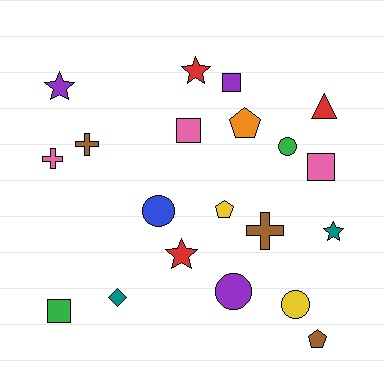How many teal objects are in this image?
There are 2 teal objects.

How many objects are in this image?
There are 20 objects.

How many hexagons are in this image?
There are no hexagons.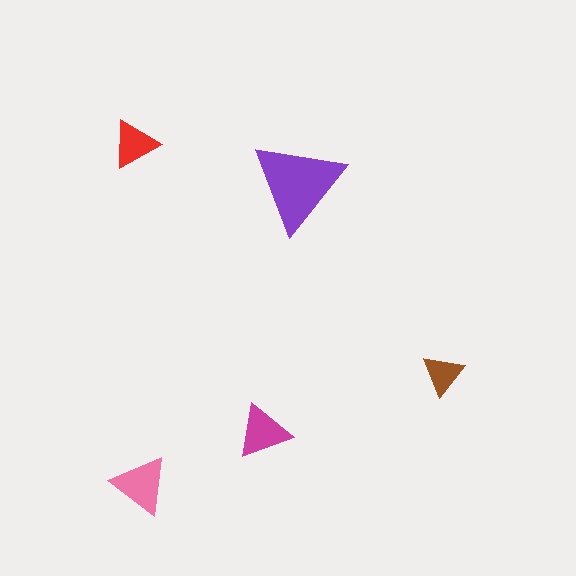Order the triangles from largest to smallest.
the purple one, the pink one, the magenta one, the red one, the brown one.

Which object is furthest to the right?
The brown triangle is rightmost.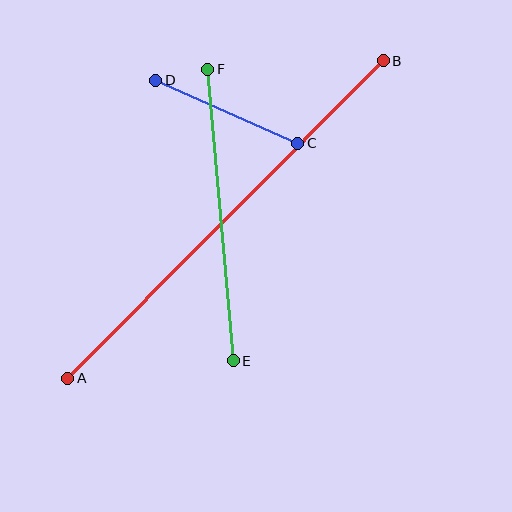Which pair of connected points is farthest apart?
Points A and B are farthest apart.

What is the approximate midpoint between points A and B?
The midpoint is at approximately (225, 220) pixels.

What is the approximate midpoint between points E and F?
The midpoint is at approximately (220, 215) pixels.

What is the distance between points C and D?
The distance is approximately 155 pixels.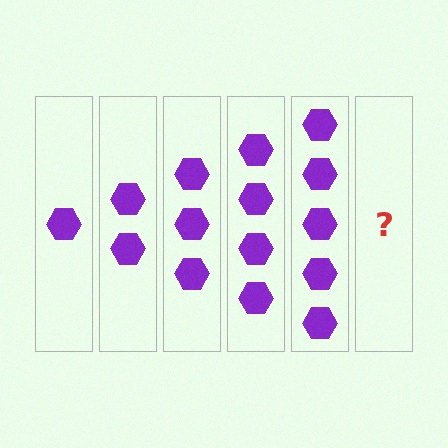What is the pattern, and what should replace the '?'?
The pattern is that each step adds one more hexagon. The '?' should be 6 hexagons.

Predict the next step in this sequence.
The next step is 6 hexagons.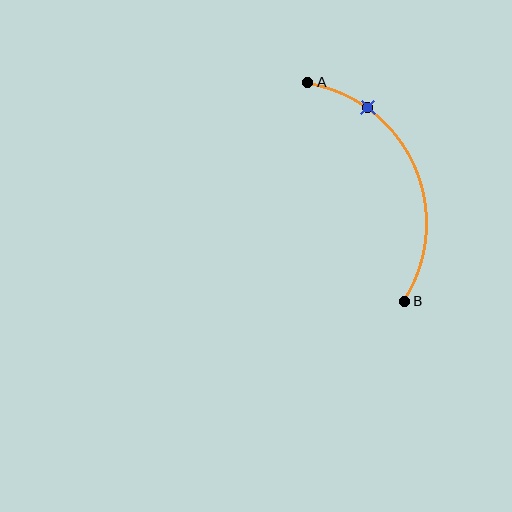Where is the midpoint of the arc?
The arc midpoint is the point on the curve farthest from the straight line joining A and B. It sits to the right of that line.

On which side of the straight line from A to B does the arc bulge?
The arc bulges to the right of the straight line connecting A and B.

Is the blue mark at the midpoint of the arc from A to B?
No. The blue mark lies on the arc but is closer to endpoint A. The arc midpoint would be at the point on the curve equidistant along the arc from both A and B.